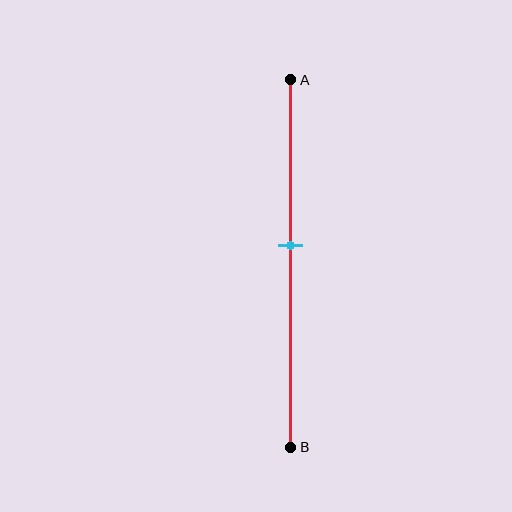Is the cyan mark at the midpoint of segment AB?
No, the mark is at about 45% from A, not at the 50% midpoint.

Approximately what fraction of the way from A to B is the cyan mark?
The cyan mark is approximately 45% of the way from A to B.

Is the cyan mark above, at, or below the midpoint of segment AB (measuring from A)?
The cyan mark is above the midpoint of segment AB.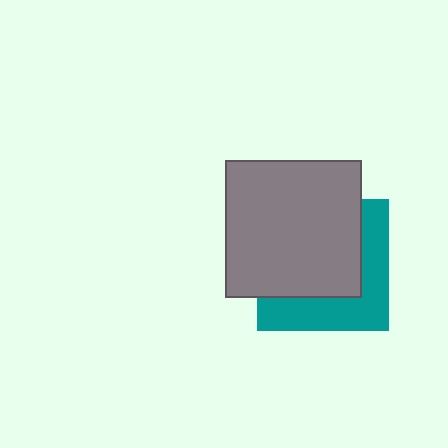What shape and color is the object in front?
The object in front is a gray square.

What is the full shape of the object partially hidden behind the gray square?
The partially hidden object is a teal square.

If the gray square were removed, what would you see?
You would see the complete teal square.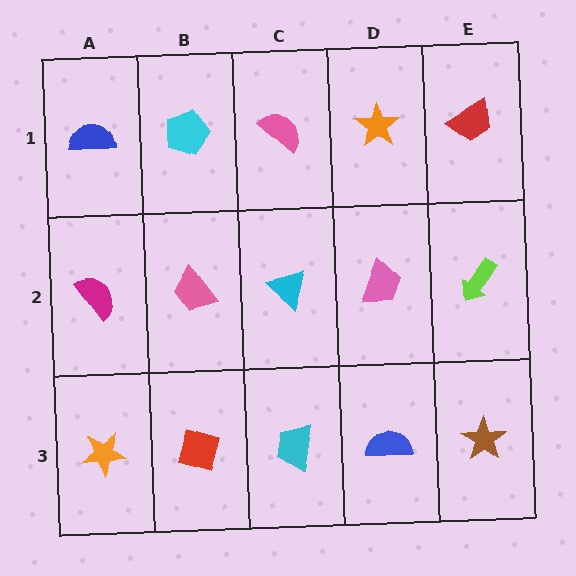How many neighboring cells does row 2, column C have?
4.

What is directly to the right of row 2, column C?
A pink trapezoid.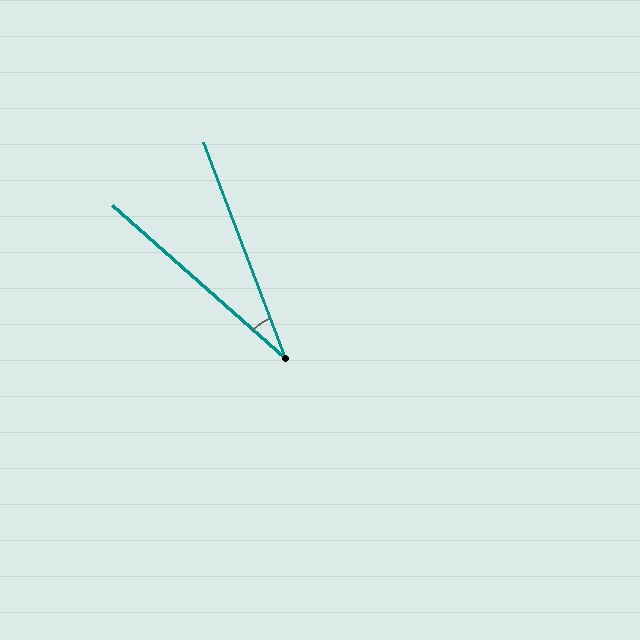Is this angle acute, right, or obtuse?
It is acute.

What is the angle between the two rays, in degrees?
Approximately 28 degrees.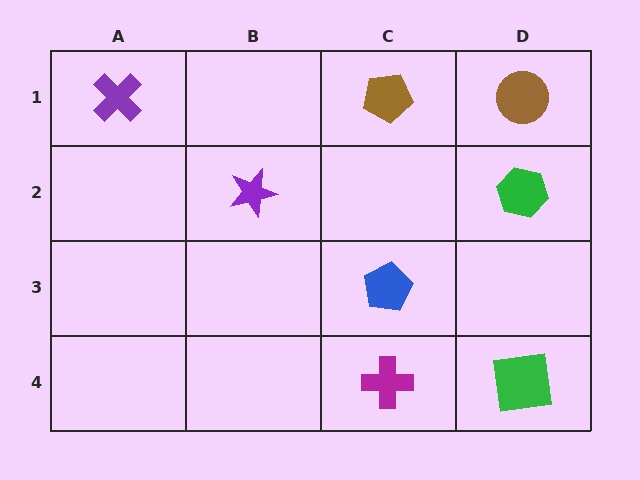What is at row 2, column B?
A purple star.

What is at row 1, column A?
A purple cross.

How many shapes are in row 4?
2 shapes.